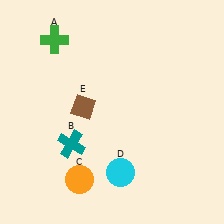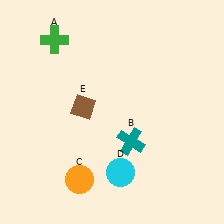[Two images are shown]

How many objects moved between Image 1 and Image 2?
1 object moved between the two images.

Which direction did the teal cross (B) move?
The teal cross (B) moved right.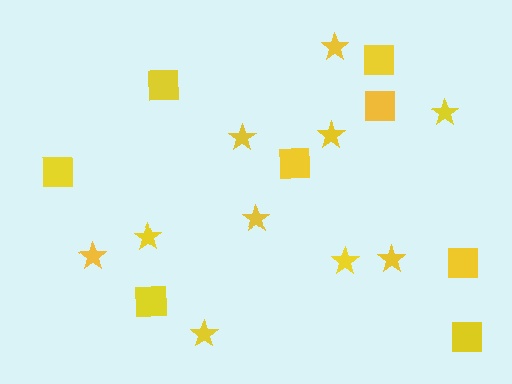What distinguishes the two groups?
There are 2 groups: one group of stars (10) and one group of squares (8).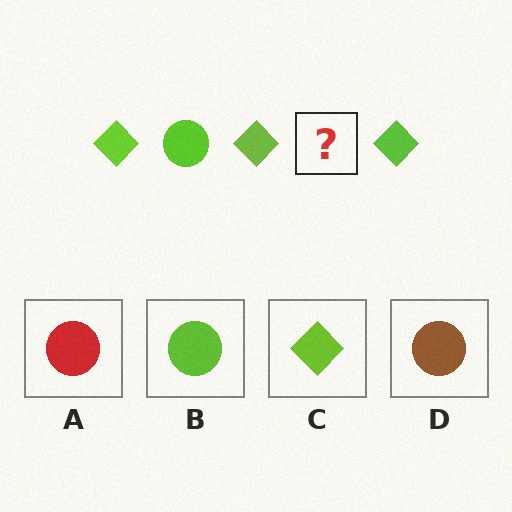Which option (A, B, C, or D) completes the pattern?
B.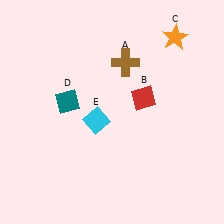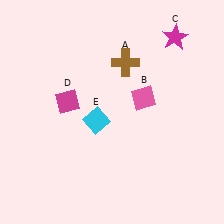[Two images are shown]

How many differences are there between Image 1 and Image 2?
There are 3 differences between the two images.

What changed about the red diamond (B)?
In Image 1, B is red. In Image 2, it changed to pink.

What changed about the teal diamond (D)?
In Image 1, D is teal. In Image 2, it changed to magenta.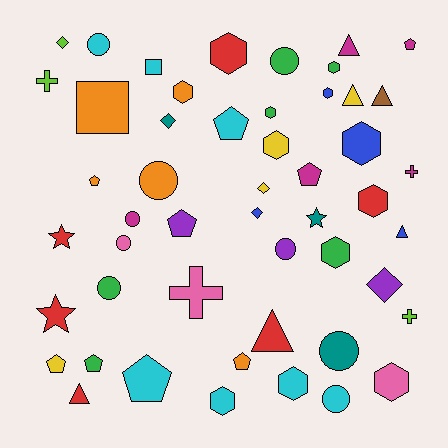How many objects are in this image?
There are 50 objects.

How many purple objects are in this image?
There are 3 purple objects.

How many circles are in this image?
There are 9 circles.